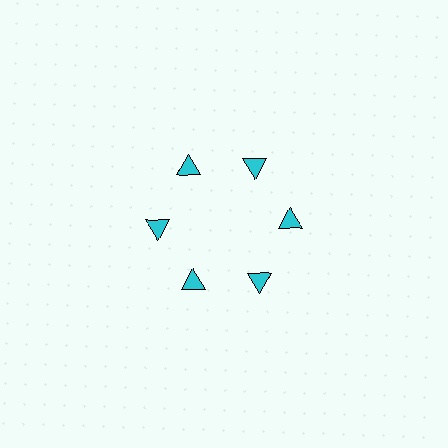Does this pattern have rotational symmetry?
Yes, this pattern has 6-fold rotational symmetry. It looks the same after rotating 60 degrees around the center.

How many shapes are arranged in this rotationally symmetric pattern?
There are 6 shapes, arranged in 6 groups of 1.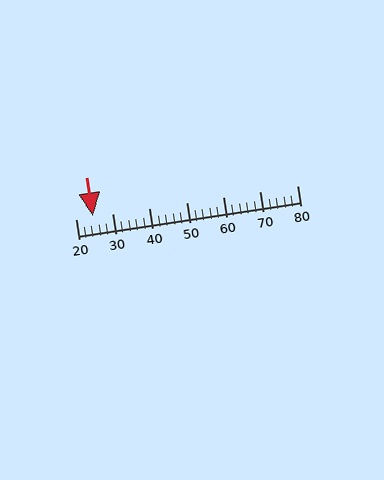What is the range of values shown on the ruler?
The ruler shows values from 20 to 80.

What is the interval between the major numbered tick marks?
The major tick marks are spaced 10 units apart.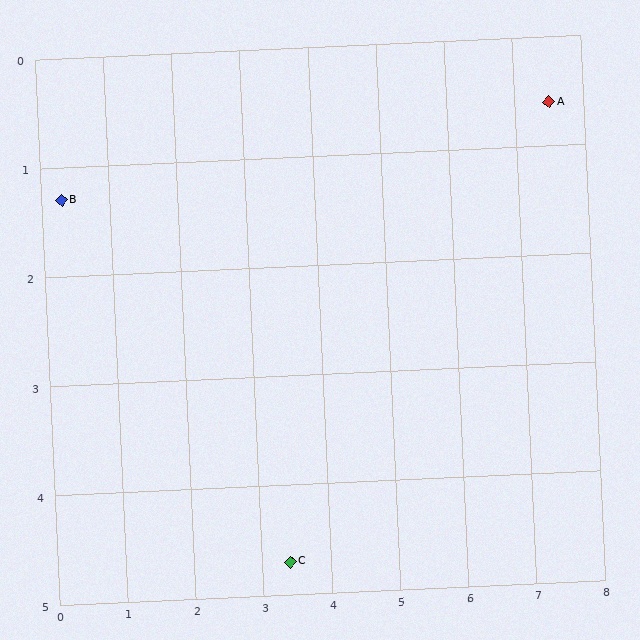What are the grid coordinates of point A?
Point A is at approximately (7.5, 0.6).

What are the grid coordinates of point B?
Point B is at approximately (0.3, 1.3).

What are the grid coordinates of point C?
Point C is at approximately (3.4, 4.7).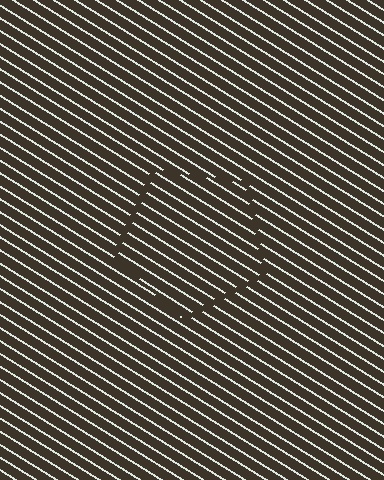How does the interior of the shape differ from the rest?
The interior of the shape contains the same grating, shifted by half a period — the contour is defined by the phase discontinuity where line-ends from the inner and outer gratings abut.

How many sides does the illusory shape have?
5 sides — the line-ends trace a pentagon.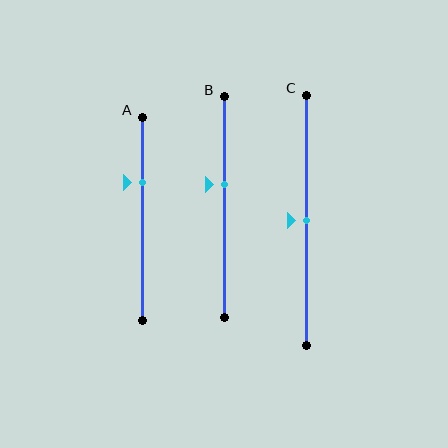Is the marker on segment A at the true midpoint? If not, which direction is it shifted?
No, the marker on segment A is shifted upward by about 18% of the segment length.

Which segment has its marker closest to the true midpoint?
Segment C has its marker closest to the true midpoint.